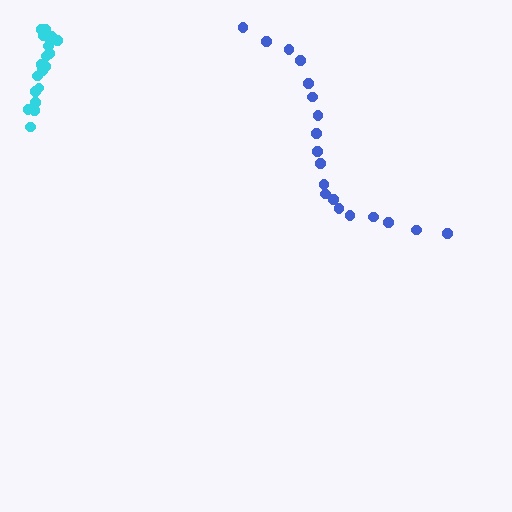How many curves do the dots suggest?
There are 2 distinct paths.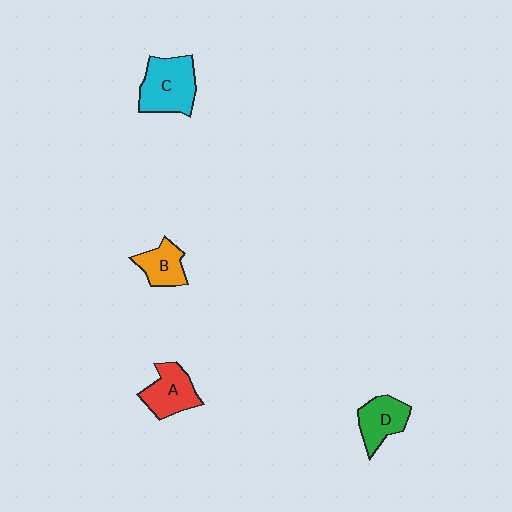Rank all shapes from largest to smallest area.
From largest to smallest: C (cyan), A (red), D (green), B (orange).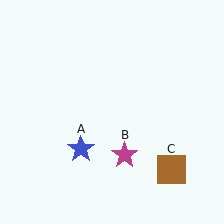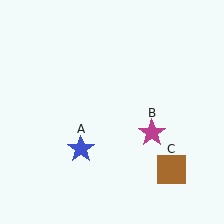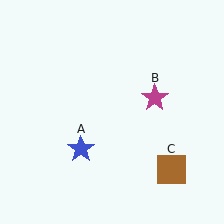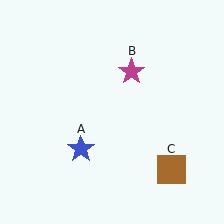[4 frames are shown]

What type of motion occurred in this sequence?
The magenta star (object B) rotated counterclockwise around the center of the scene.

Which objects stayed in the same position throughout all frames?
Blue star (object A) and brown square (object C) remained stationary.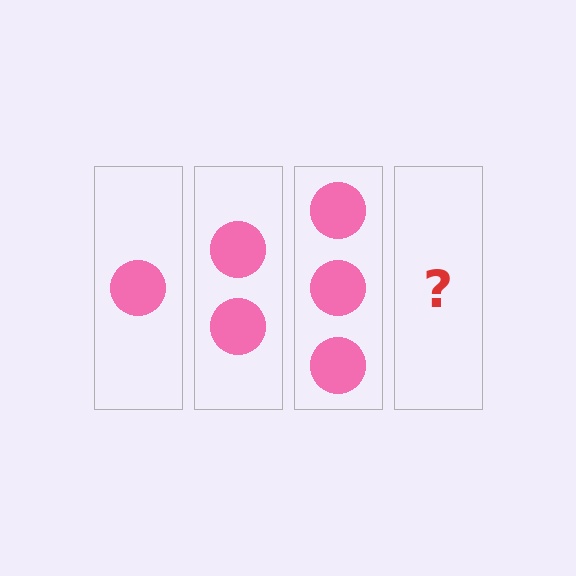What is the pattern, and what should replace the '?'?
The pattern is that each step adds one more circle. The '?' should be 4 circles.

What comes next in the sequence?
The next element should be 4 circles.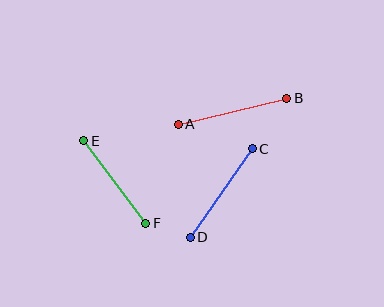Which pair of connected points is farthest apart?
Points A and B are farthest apart.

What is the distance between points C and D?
The distance is approximately 108 pixels.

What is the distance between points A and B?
The distance is approximately 111 pixels.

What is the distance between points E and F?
The distance is approximately 103 pixels.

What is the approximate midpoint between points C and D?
The midpoint is at approximately (221, 193) pixels.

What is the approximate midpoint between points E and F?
The midpoint is at approximately (115, 182) pixels.